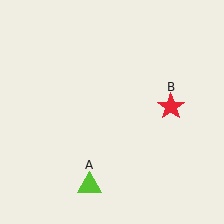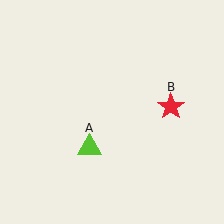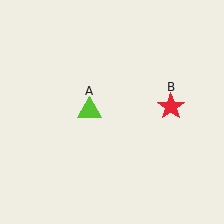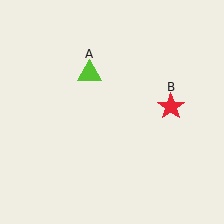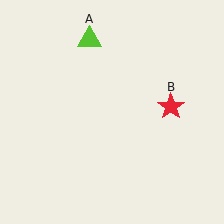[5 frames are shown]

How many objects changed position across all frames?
1 object changed position: lime triangle (object A).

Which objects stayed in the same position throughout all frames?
Red star (object B) remained stationary.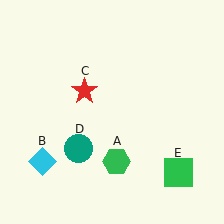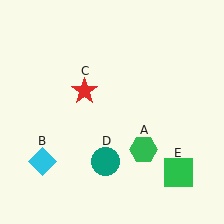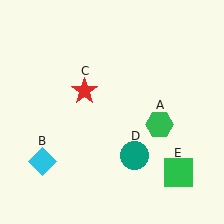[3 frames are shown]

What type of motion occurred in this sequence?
The green hexagon (object A), teal circle (object D) rotated counterclockwise around the center of the scene.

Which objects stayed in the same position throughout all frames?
Cyan diamond (object B) and red star (object C) and green square (object E) remained stationary.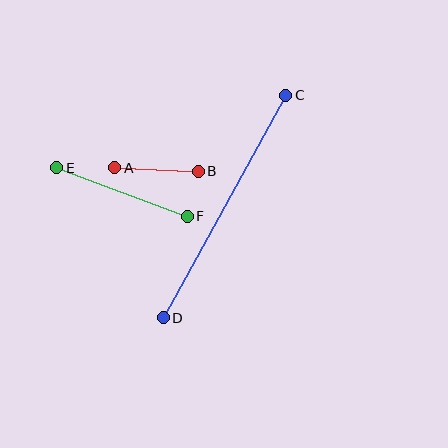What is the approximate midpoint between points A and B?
The midpoint is at approximately (156, 169) pixels.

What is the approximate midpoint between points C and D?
The midpoint is at approximately (225, 206) pixels.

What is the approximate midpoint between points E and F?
The midpoint is at approximately (122, 192) pixels.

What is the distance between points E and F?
The distance is approximately 139 pixels.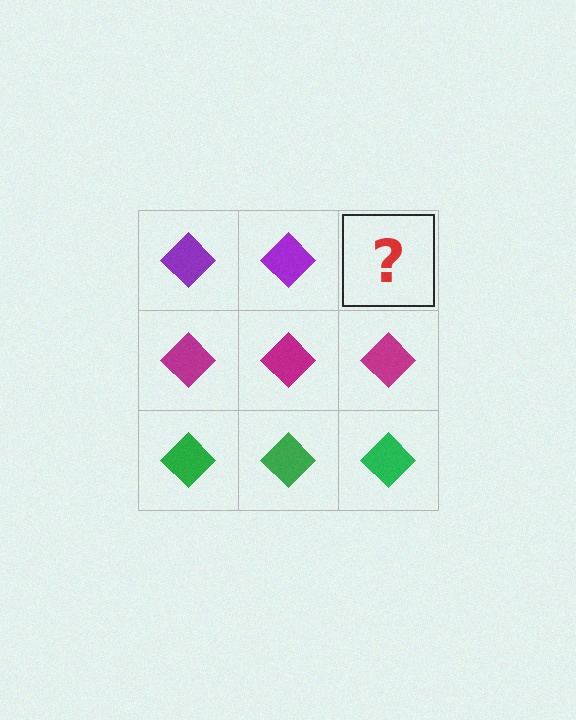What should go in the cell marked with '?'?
The missing cell should contain a purple diamond.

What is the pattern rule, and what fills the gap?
The rule is that each row has a consistent color. The gap should be filled with a purple diamond.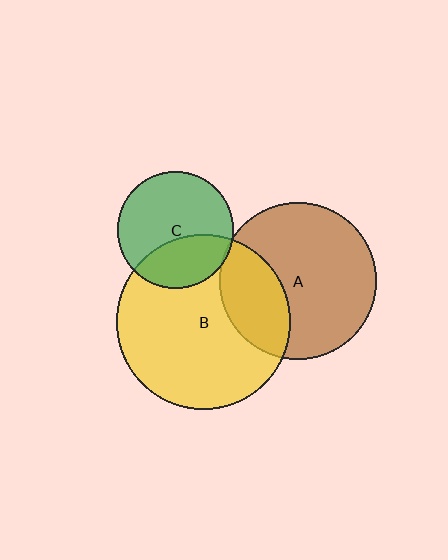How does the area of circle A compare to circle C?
Approximately 1.8 times.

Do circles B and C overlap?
Yes.